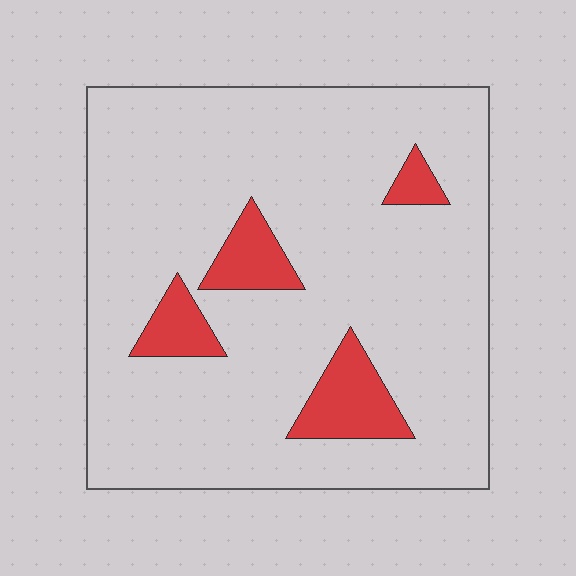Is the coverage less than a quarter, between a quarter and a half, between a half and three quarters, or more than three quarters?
Less than a quarter.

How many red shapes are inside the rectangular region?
4.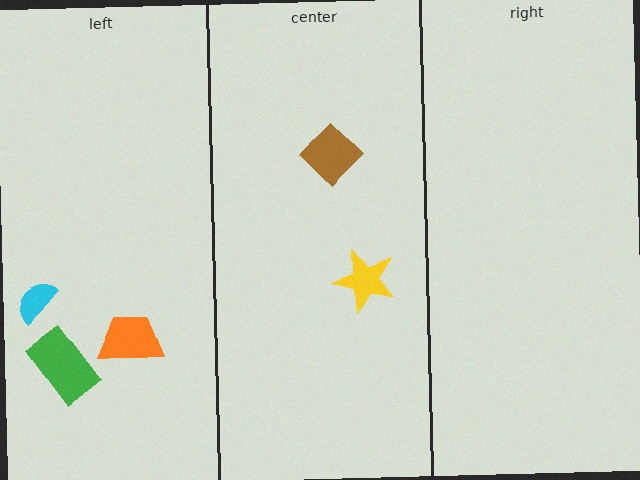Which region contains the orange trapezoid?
The left region.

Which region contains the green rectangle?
The left region.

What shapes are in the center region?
The brown diamond, the yellow star.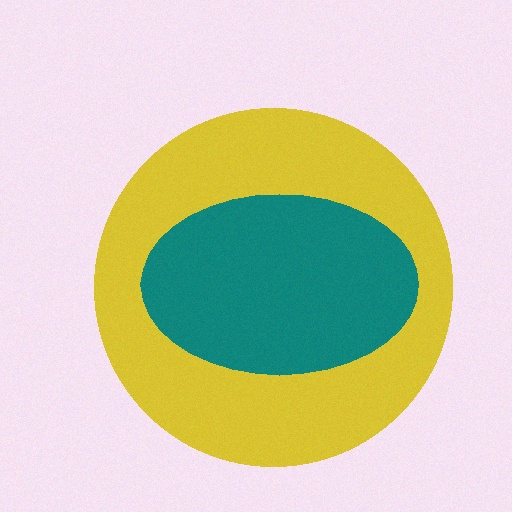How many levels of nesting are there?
2.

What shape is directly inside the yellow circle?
The teal ellipse.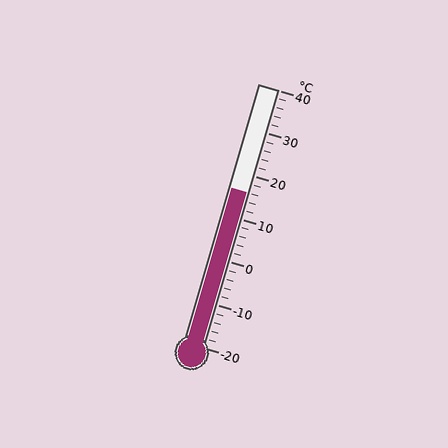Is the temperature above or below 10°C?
The temperature is above 10°C.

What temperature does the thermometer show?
The thermometer shows approximately 16°C.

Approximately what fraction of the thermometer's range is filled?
The thermometer is filled to approximately 60% of its range.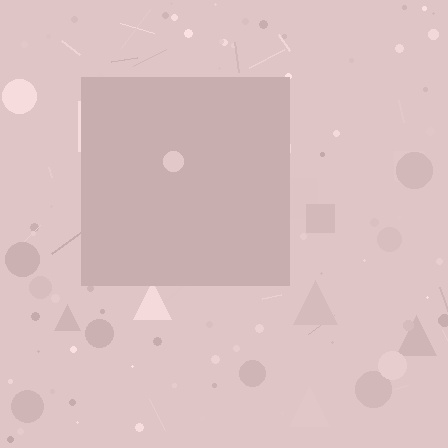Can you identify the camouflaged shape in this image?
The camouflaged shape is a square.